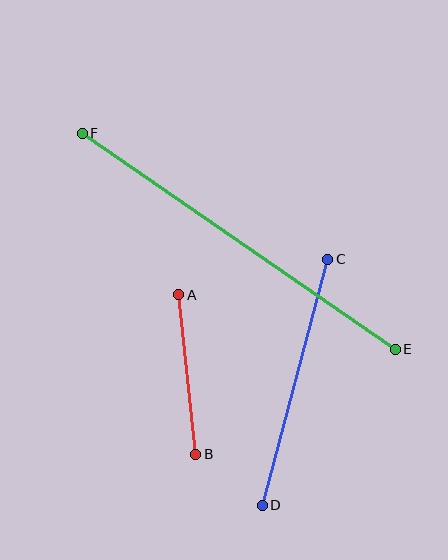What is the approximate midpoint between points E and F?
The midpoint is at approximately (239, 241) pixels.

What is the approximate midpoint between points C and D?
The midpoint is at approximately (295, 382) pixels.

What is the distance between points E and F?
The distance is approximately 380 pixels.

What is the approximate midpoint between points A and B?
The midpoint is at approximately (187, 374) pixels.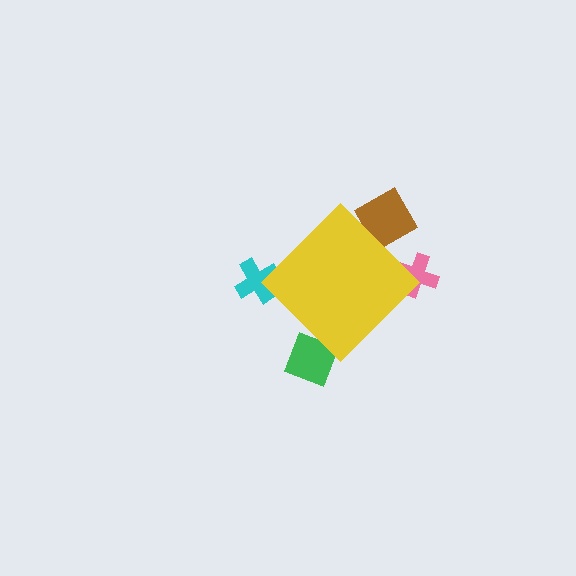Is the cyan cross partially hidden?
Yes, the cyan cross is partially hidden behind the yellow diamond.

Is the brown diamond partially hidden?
Yes, the brown diamond is partially hidden behind the yellow diamond.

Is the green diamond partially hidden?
Yes, the green diamond is partially hidden behind the yellow diamond.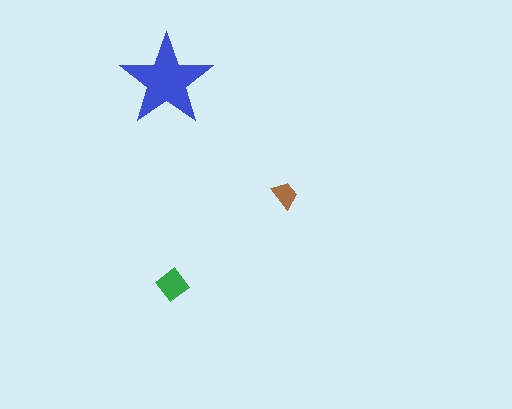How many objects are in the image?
There are 3 objects in the image.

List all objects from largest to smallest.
The blue star, the green diamond, the brown trapezoid.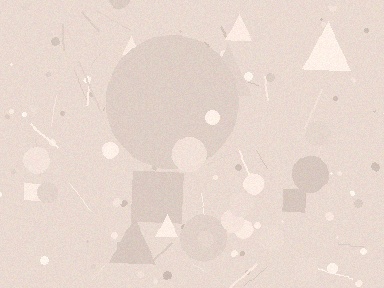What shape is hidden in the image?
A circle is hidden in the image.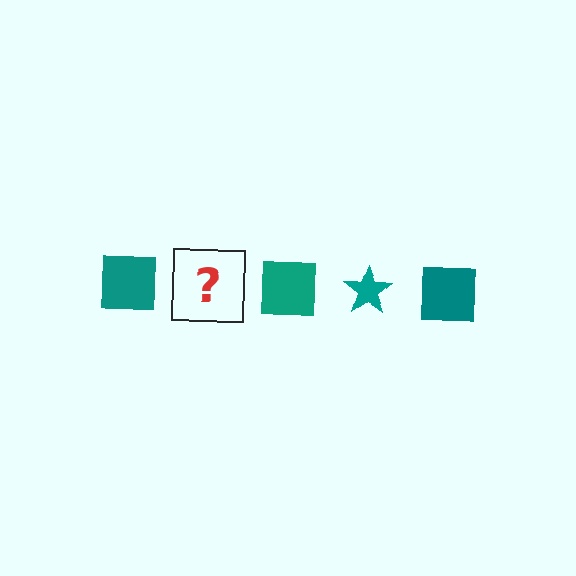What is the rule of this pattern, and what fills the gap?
The rule is that the pattern cycles through square, star shapes in teal. The gap should be filled with a teal star.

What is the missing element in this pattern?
The missing element is a teal star.